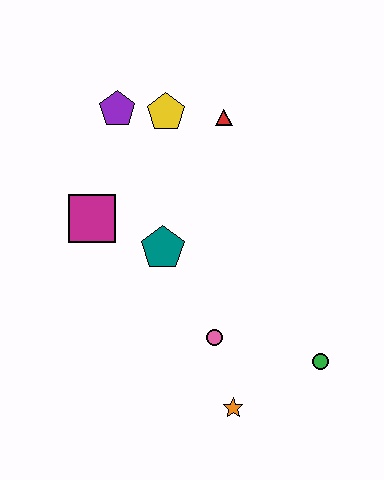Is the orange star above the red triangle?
No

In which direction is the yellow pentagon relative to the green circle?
The yellow pentagon is above the green circle.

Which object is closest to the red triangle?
The yellow pentagon is closest to the red triangle.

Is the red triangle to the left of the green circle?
Yes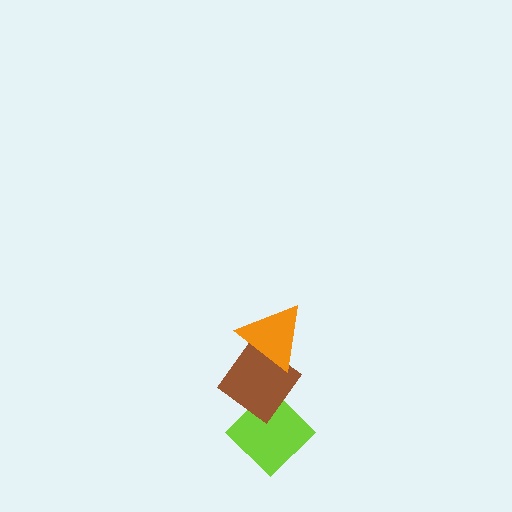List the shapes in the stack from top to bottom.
From top to bottom: the orange triangle, the brown diamond, the lime diamond.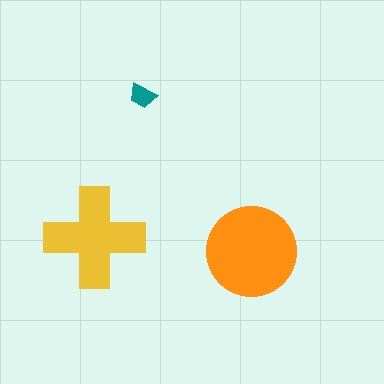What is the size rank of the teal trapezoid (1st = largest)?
3rd.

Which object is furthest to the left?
The yellow cross is leftmost.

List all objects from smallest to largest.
The teal trapezoid, the yellow cross, the orange circle.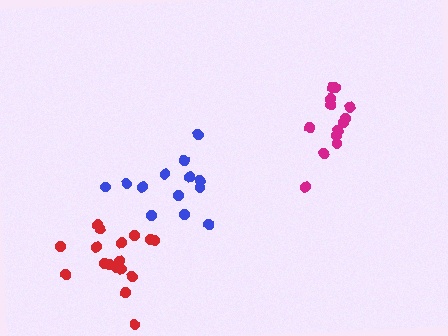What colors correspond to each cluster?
The clusters are colored: red, magenta, blue.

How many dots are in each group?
Group 1: 17 dots, Group 2: 13 dots, Group 3: 13 dots (43 total).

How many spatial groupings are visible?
There are 3 spatial groupings.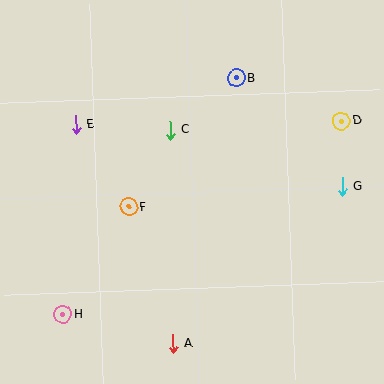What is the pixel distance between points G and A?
The distance between G and A is 231 pixels.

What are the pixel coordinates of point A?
Point A is at (173, 343).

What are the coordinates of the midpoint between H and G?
The midpoint between H and G is at (203, 250).